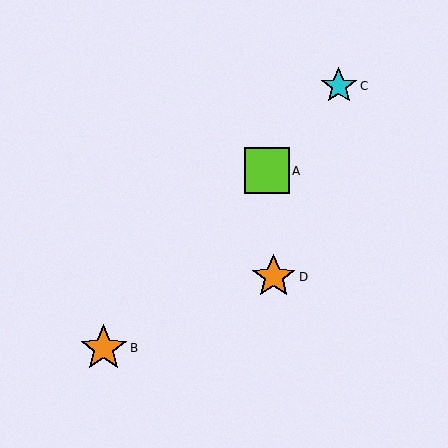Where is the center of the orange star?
The center of the orange star is at (274, 277).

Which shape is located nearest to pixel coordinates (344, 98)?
The cyan star (labeled C) at (339, 86) is nearest to that location.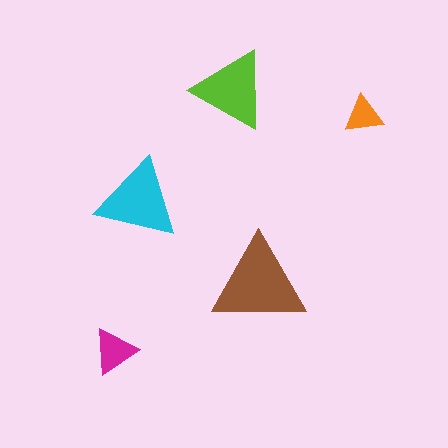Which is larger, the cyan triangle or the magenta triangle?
The cyan one.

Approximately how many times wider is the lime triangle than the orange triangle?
About 2 times wider.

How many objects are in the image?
There are 5 objects in the image.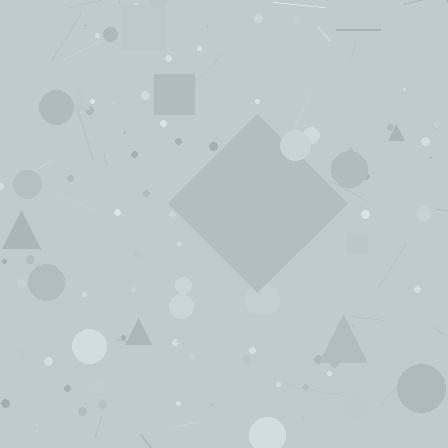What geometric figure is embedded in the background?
A diamond is embedded in the background.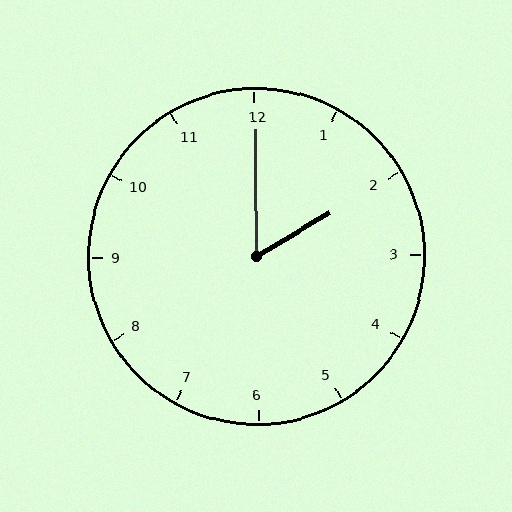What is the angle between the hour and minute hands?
Approximately 60 degrees.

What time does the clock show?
2:00.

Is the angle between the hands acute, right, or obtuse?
It is acute.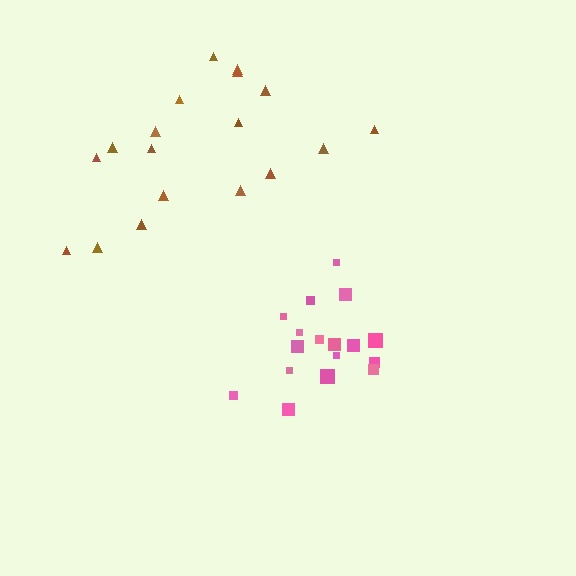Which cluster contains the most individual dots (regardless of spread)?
Brown (18).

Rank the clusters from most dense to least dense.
pink, brown.